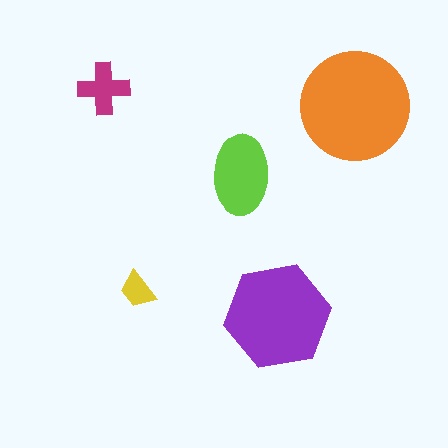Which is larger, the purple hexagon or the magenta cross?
The purple hexagon.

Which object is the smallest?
The yellow trapezoid.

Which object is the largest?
The orange circle.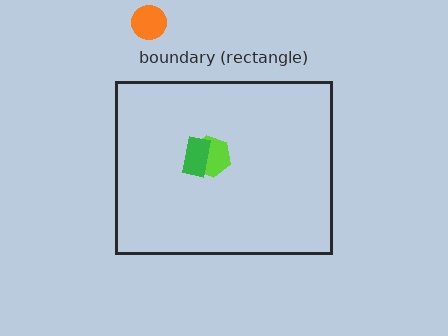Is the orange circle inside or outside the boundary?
Outside.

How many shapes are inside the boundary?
2 inside, 1 outside.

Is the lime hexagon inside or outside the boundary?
Inside.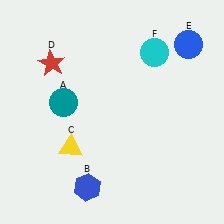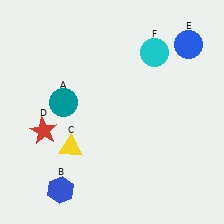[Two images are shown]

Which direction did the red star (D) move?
The red star (D) moved down.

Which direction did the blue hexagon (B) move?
The blue hexagon (B) moved left.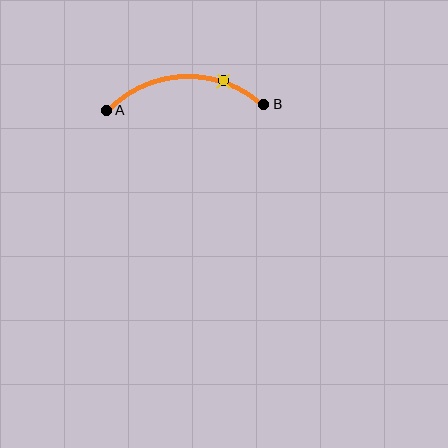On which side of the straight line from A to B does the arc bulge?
The arc bulges above the straight line connecting A and B.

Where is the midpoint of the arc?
The arc midpoint is the point on the curve farthest from the straight line joining A and B. It sits above that line.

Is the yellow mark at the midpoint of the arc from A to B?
No. The yellow mark lies on the arc but is closer to endpoint B. The arc midpoint would be at the point on the curve equidistant along the arc from both A and B.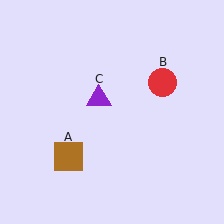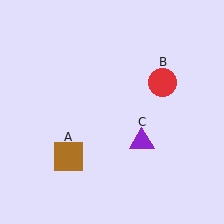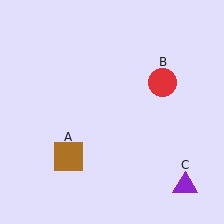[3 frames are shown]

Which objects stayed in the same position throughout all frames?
Brown square (object A) and red circle (object B) remained stationary.